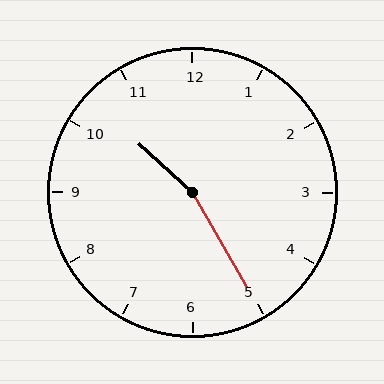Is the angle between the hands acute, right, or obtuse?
It is obtuse.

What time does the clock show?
10:25.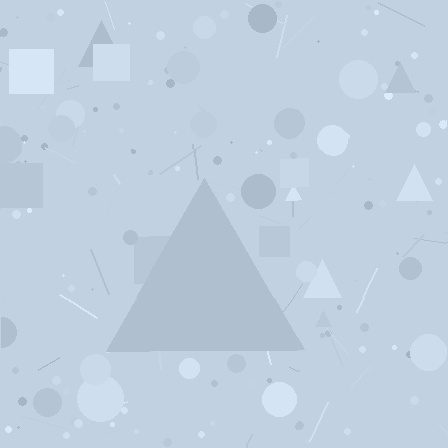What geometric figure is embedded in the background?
A triangle is embedded in the background.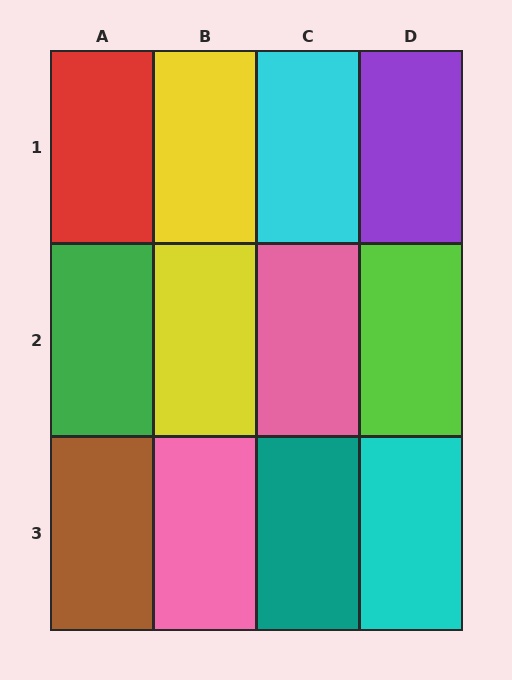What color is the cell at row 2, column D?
Lime.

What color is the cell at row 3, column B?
Pink.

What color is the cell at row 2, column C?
Pink.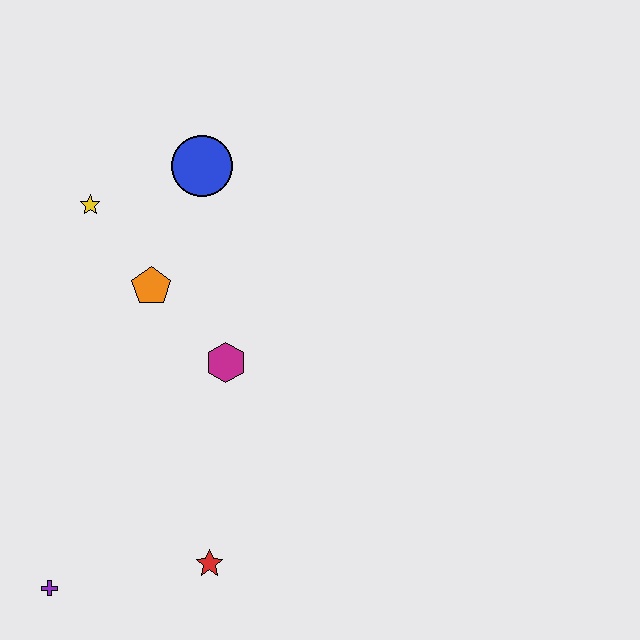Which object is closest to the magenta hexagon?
The orange pentagon is closest to the magenta hexagon.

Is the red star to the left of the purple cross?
No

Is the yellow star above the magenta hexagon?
Yes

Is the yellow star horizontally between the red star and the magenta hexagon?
No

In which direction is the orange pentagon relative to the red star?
The orange pentagon is above the red star.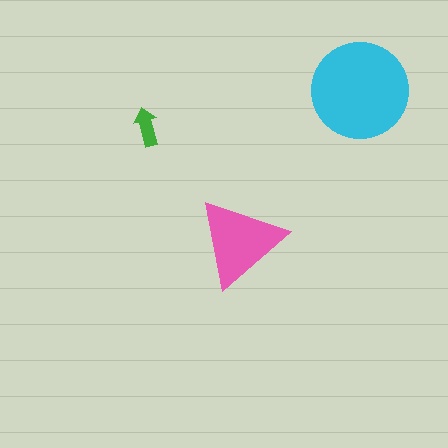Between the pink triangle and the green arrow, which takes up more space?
The pink triangle.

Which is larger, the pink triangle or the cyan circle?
The cyan circle.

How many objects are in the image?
There are 3 objects in the image.